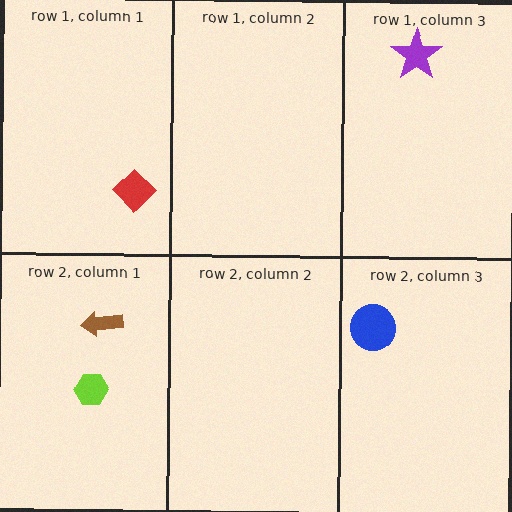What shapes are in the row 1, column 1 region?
The red diamond.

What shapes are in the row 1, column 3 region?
The purple star.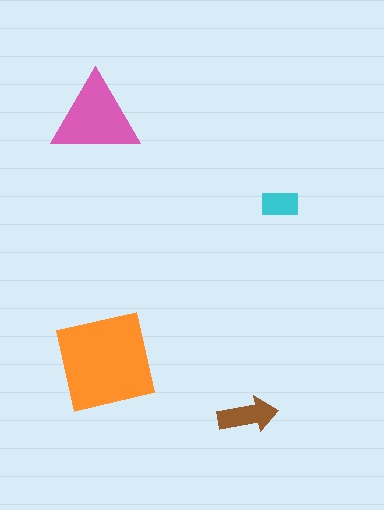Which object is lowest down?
The brown arrow is bottommost.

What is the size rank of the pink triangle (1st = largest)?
2nd.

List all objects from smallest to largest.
The cyan rectangle, the brown arrow, the pink triangle, the orange square.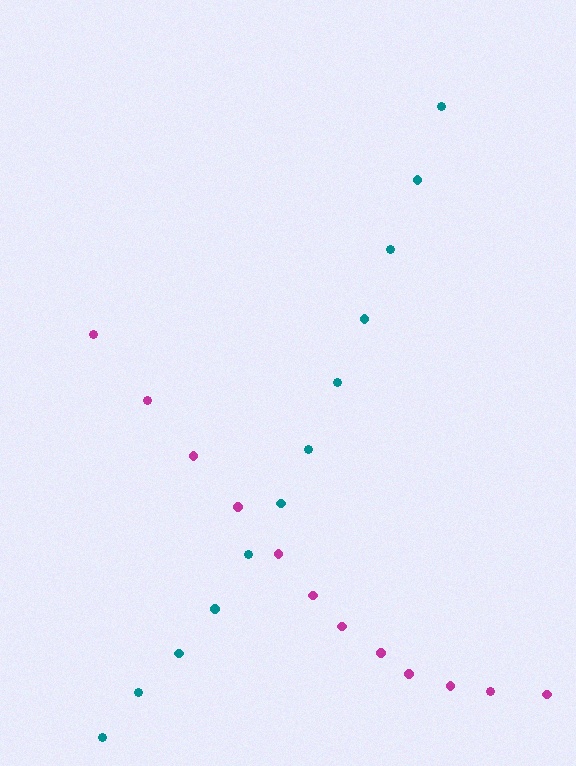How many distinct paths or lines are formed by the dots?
There are 2 distinct paths.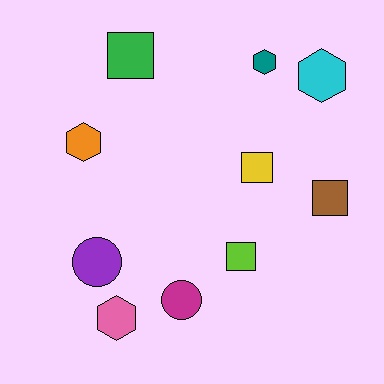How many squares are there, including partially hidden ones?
There are 4 squares.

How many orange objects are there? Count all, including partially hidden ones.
There is 1 orange object.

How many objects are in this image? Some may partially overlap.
There are 10 objects.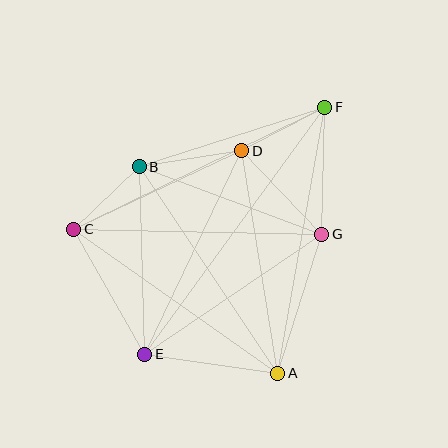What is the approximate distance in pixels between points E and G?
The distance between E and G is approximately 214 pixels.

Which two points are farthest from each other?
Points E and F are farthest from each other.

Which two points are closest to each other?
Points B and C are closest to each other.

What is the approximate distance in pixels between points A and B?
The distance between A and B is approximately 249 pixels.